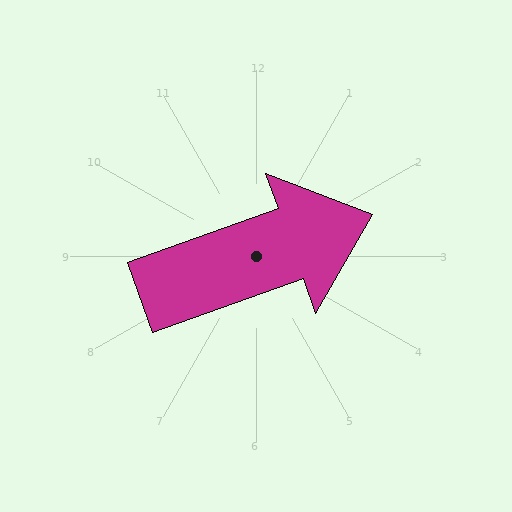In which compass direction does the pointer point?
East.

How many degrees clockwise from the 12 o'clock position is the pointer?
Approximately 70 degrees.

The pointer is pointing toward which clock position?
Roughly 2 o'clock.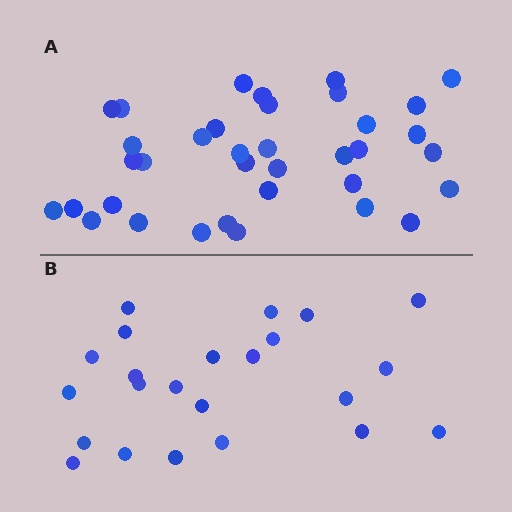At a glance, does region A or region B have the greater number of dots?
Region A (the top region) has more dots.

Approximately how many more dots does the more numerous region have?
Region A has approximately 15 more dots than region B.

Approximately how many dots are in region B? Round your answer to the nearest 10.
About 20 dots. (The exact count is 23, which rounds to 20.)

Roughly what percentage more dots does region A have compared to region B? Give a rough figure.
About 55% more.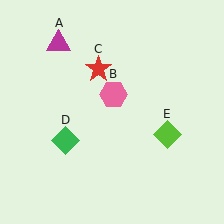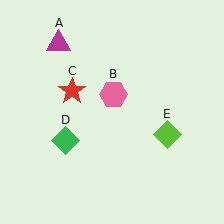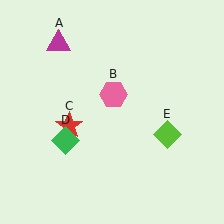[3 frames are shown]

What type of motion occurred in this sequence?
The red star (object C) rotated counterclockwise around the center of the scene.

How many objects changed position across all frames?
1 object changed position: red star (object C).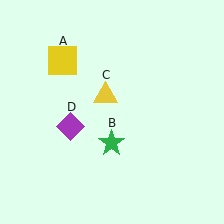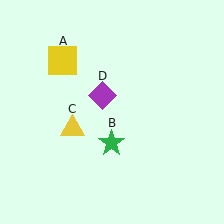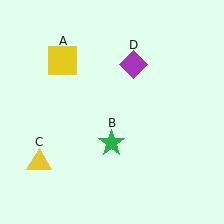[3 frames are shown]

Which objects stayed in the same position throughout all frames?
Yellow square (object A) and green star (object B) remained stationary.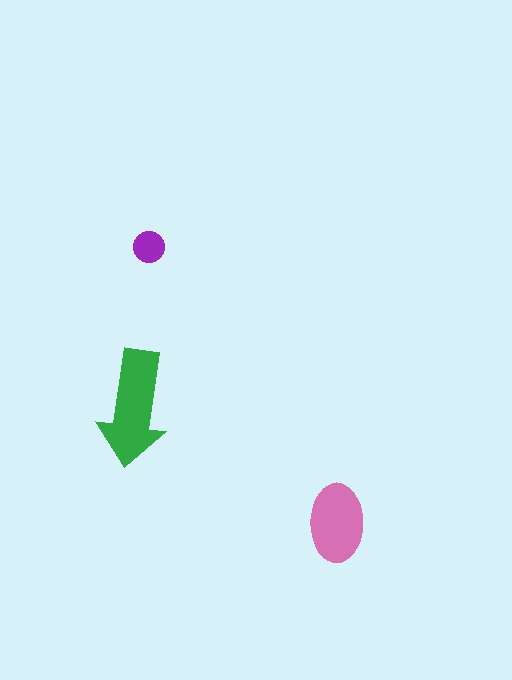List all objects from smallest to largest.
The purple circle, the pink ellipse, the green arrow.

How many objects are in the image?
There are 3 objects in the image.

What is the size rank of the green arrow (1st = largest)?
1st.